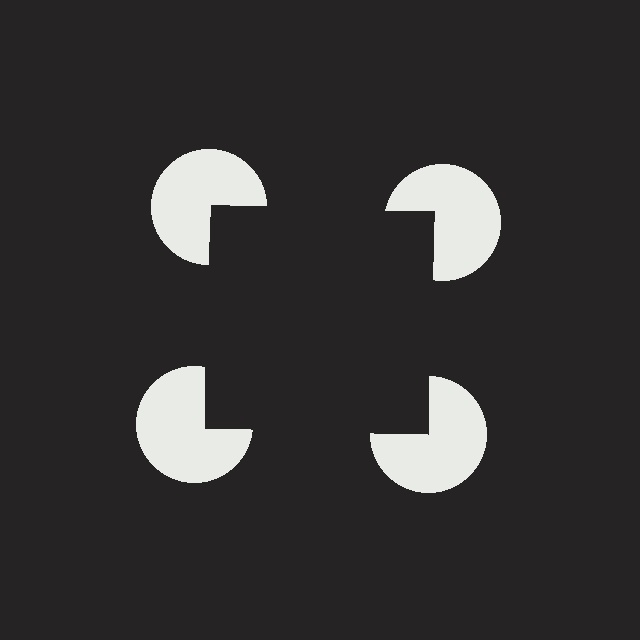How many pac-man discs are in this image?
There are 4 — one at each vertex of the illusory square.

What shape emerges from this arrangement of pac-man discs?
An illusory square — its edges are inferred from the aligned wedge cuts in the pac-man discs, not physically drawn.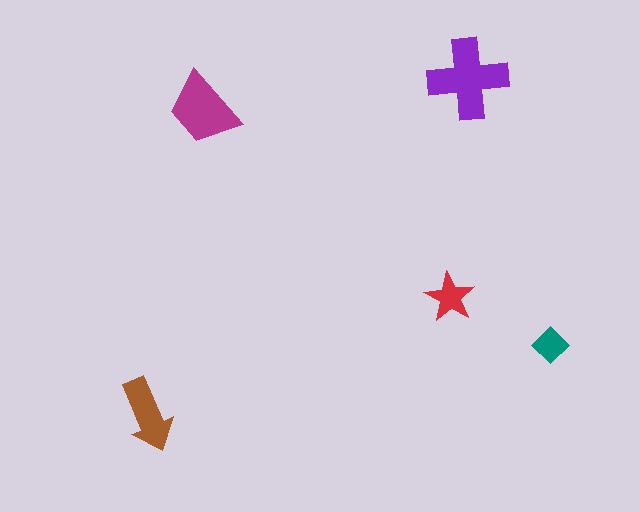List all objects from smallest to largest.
The teal diamond, the red star, the brown arrow, the magenta trapezoid, the purple cross.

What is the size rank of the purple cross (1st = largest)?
1st.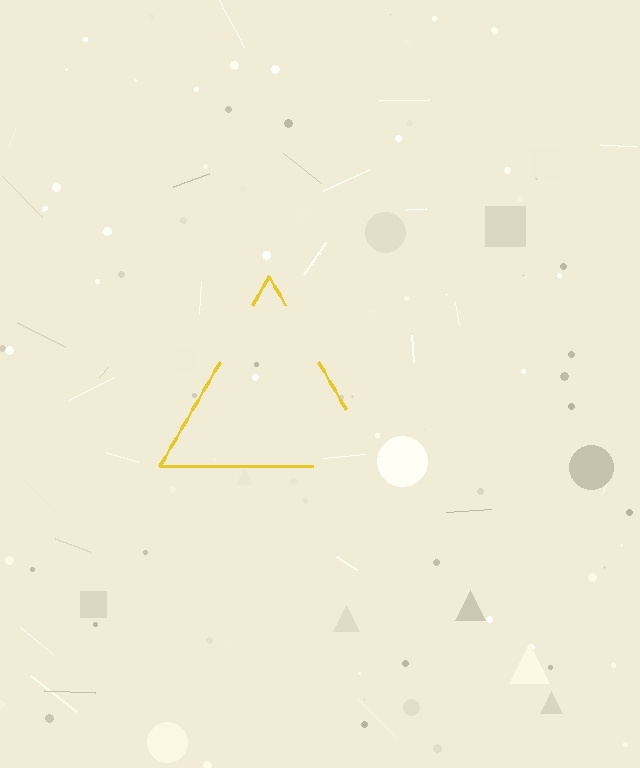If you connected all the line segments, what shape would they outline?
They would outline a triangle.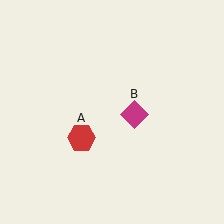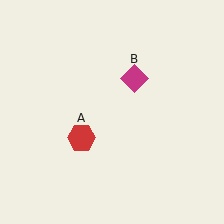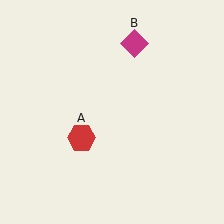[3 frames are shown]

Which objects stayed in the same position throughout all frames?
Red hexagon (object A) remained stationary.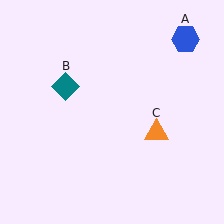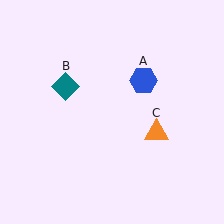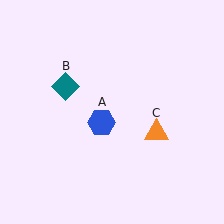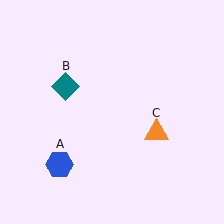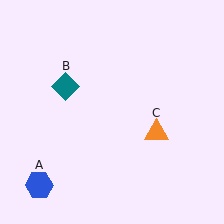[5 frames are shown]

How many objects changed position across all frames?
1 object changed position: blue hexagon (object A).